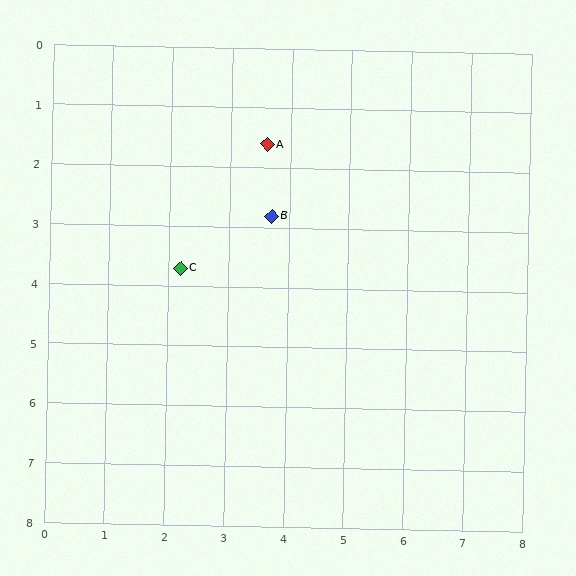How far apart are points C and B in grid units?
Points C and B are about 1.7 grid units apart.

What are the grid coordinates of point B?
Point B is at approximately (3.7, 2.8).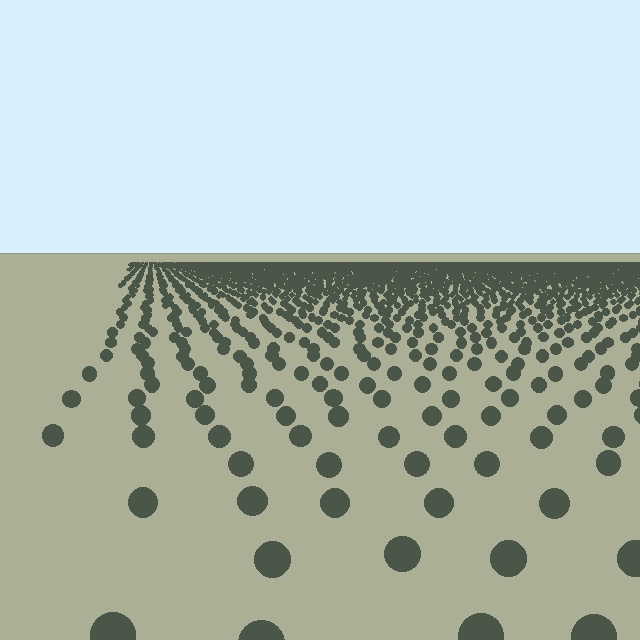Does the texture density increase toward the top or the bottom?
Density increases toward the top.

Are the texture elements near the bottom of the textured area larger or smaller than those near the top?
Larger. Near the bottom, elements are closer to the viewer and appear at a bigger on-screen size.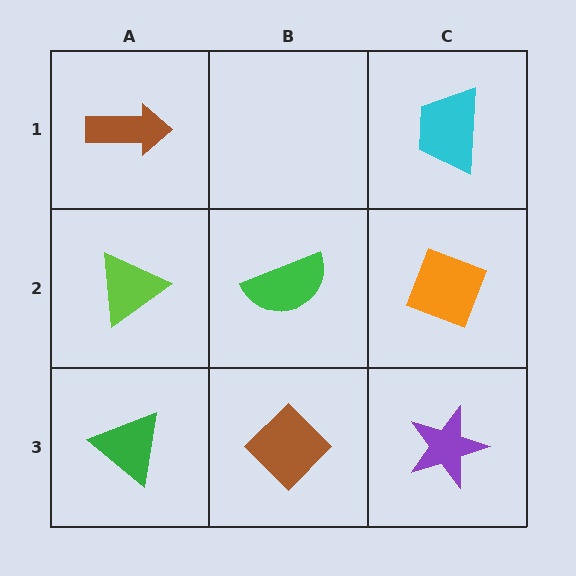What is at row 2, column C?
An orange diamond.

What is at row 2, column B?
A green semicircle.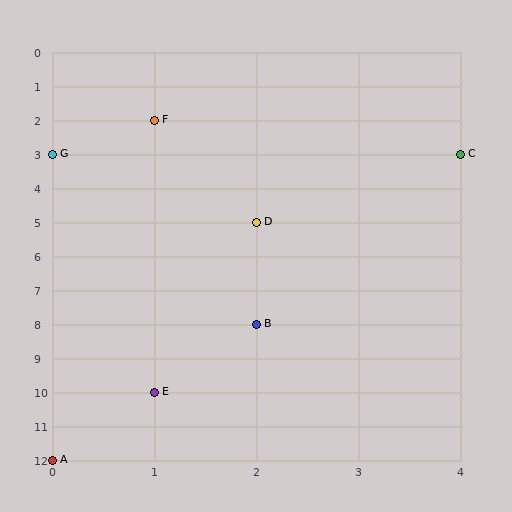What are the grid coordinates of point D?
Point D is at grid coordinates (2, 5).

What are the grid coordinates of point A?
Point A is at grid coordinates (0, 12).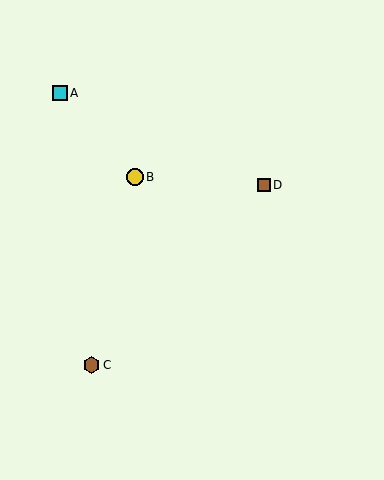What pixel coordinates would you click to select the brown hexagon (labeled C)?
Click at (91, 365) to select the brown hexagon C.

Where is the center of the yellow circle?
The center of the yellow circle is at (135, 177).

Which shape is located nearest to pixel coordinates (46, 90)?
The cyan square (labeled A) at (60, 93) is nearest to that location.